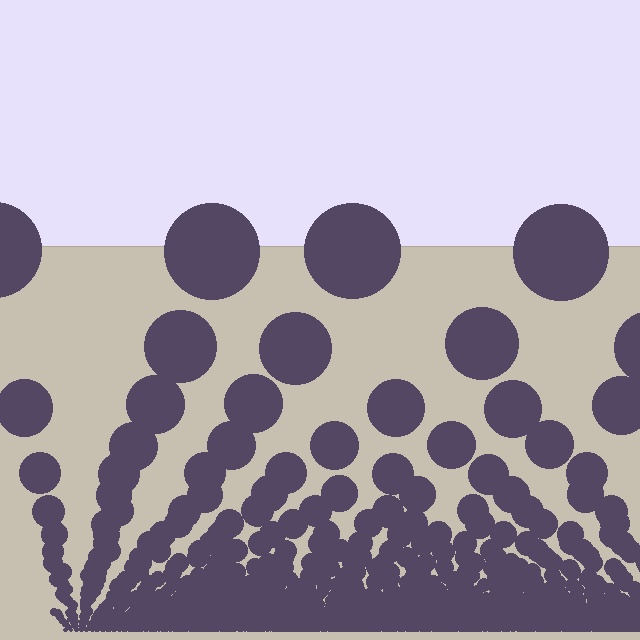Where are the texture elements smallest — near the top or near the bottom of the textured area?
Near the bottom.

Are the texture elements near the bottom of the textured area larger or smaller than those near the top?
Smaller. The gradient is inverted — elements near the bottom are smaller and denser.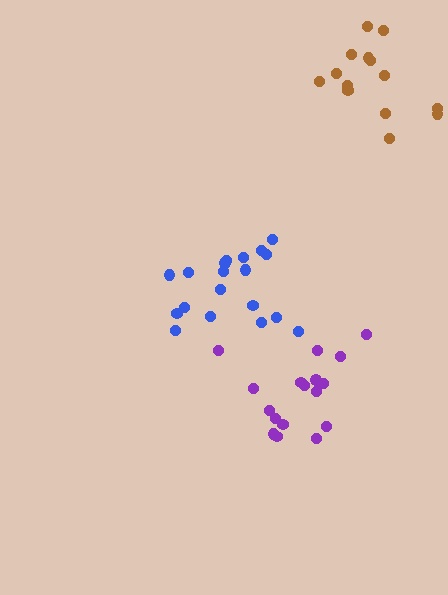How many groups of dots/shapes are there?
There are 3 groups.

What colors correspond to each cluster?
The clusters are colored: purple, blue, brown.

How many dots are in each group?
Group 1: 17 dots, Group 2: 19 dots, Group 3: 14 dots (50 total).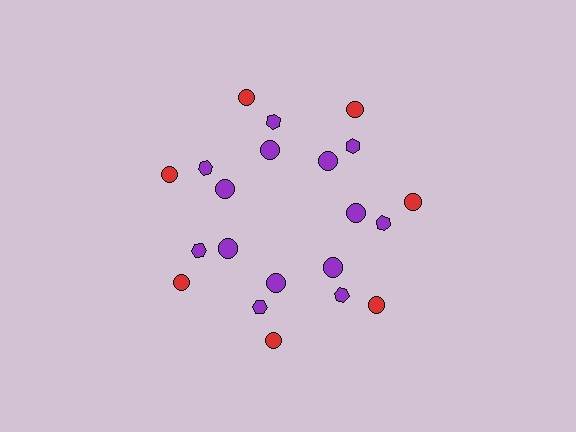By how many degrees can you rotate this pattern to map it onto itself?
The pattern maps onto itself every 51 degrees of rotation.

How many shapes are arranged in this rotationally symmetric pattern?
There are 21 shapes, arranged in 7 groups of 3.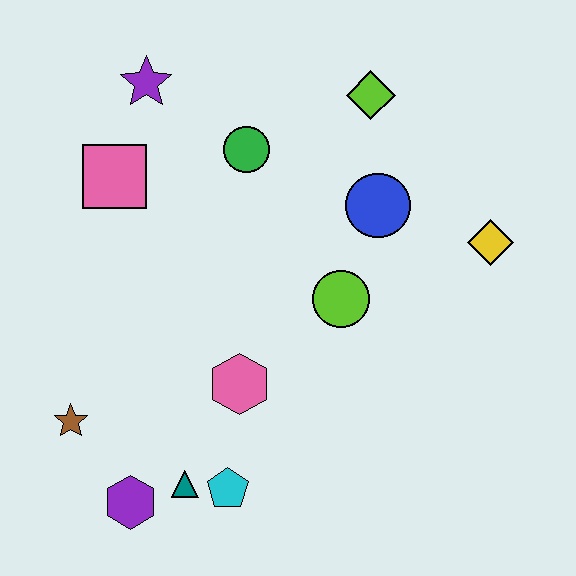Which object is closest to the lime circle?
The blue circle is closest to the lime circle.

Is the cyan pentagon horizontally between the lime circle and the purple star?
Yes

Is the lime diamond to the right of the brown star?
Yes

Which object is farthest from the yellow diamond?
The brown star is farthest from the yellow diamond.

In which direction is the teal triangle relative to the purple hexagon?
The teal triangle is to the right of the purple hexagon.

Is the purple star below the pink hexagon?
No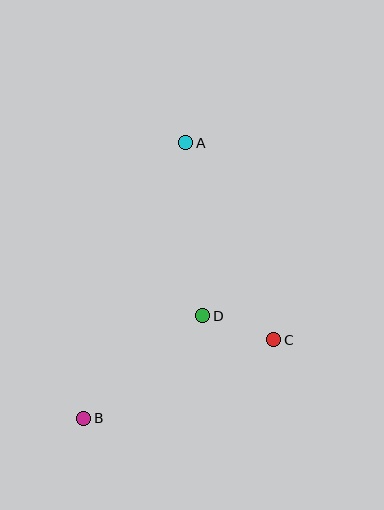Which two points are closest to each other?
Points C and D are closest to each other.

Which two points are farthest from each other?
Points A and B are farthest from each other.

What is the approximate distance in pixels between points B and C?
The distance between B and C is approximately 206 pixels.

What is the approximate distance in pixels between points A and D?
The distance between A and D is approximately 174 pixels.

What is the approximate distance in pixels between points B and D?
The distance between B and D is approximately 157 pixels.